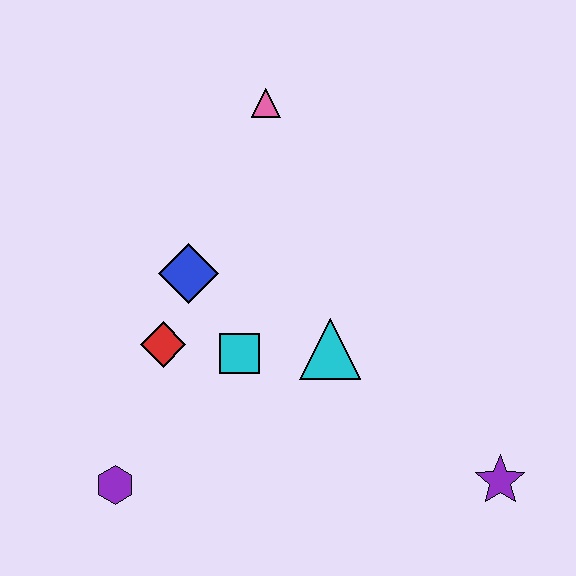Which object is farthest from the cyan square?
The purple star is farthest from the cyan square.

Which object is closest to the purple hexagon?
The red diamond is closest to the purple hexagon.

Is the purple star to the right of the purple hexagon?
Yes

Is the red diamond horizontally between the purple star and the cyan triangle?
No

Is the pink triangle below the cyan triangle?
No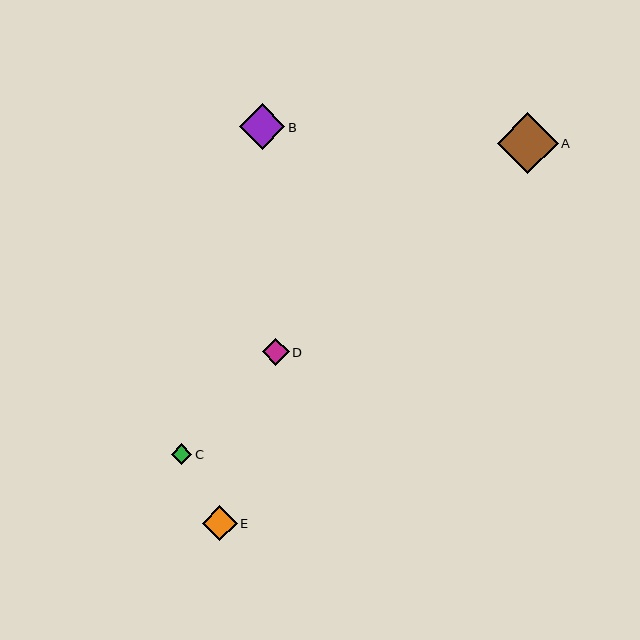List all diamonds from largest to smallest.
From largest to smallest: A, B, E, D, C.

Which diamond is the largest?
Diamond A is the largest with a size of approximately 61 pixels.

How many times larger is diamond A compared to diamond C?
Diamond A is approximately 3.0 times the size of diamond C.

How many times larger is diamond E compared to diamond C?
Diamond E is approximately 1.7 times the size of diamond C.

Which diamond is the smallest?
Diamond C is the smallest with a size of approximately 21 pixels.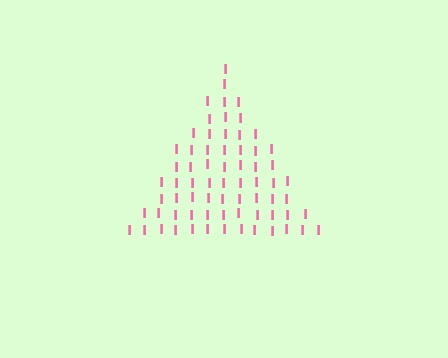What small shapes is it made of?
It is made of small letter I's.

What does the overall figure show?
The overall figure shows a triangle.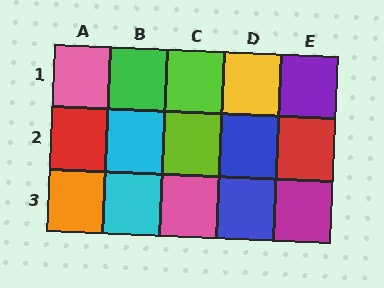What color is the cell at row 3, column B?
Cyan.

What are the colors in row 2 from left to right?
Red, cyan, lime, blue, red.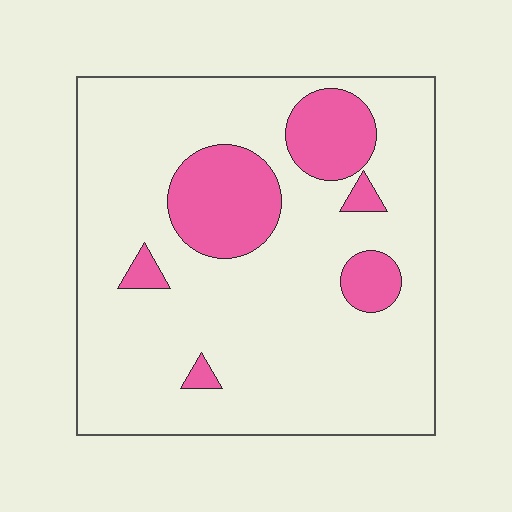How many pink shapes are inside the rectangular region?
6.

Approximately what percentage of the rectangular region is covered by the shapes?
Approximately 20%.